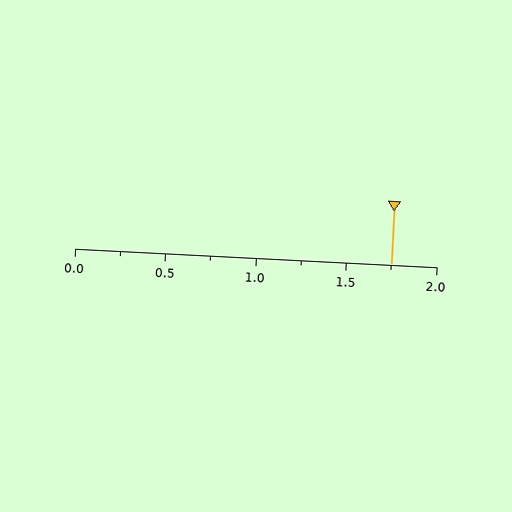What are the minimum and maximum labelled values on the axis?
The axis runs from 0.0 to 2.0.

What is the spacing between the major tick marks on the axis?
The major ticks are spaced 0.5 apart.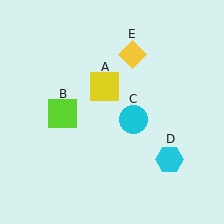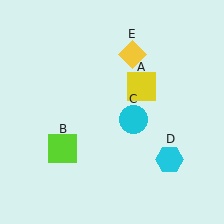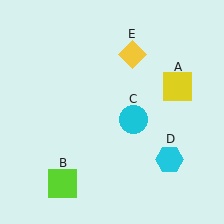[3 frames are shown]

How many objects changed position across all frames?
2 objects changed position: yellow square (object A), lime square (object B).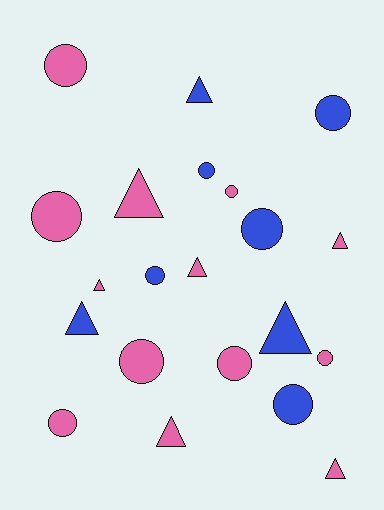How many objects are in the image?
There are 21 objects.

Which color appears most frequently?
Pink, with 13 objects.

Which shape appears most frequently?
Circle, with 12 objects.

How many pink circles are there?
There are 7 pink circles.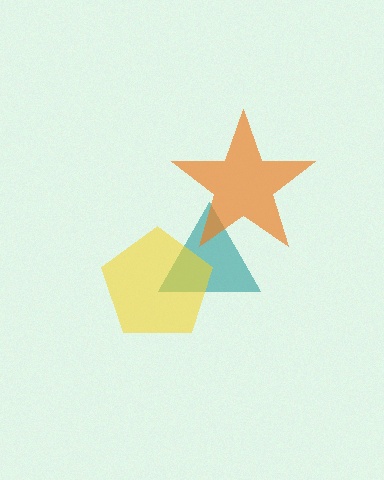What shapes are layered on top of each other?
The layered shapes are: a teal triangle, a yellow pentagon, an orange star.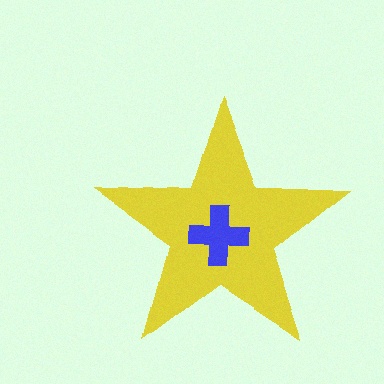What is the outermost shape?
The yellow star.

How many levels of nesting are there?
2.